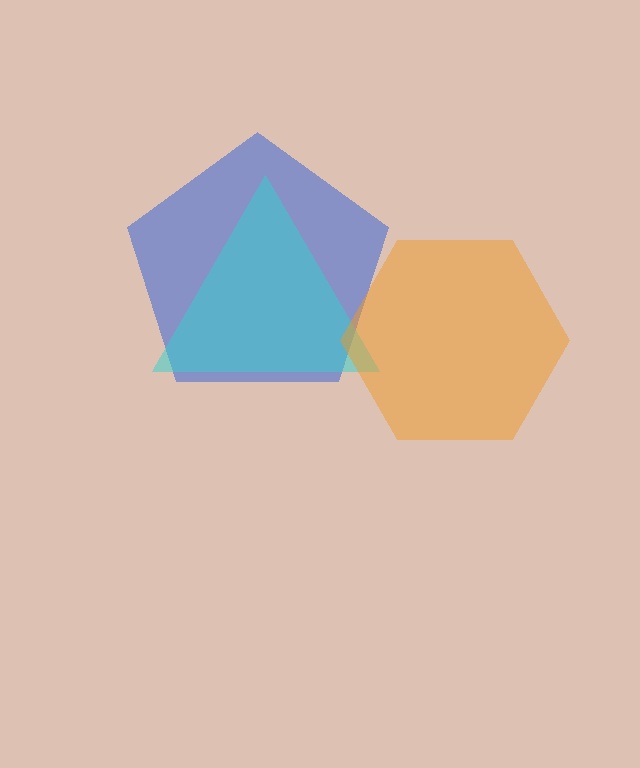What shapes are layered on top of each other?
The layered shapes are: a blue pentagon, a cyan triangle, an orange hexagon.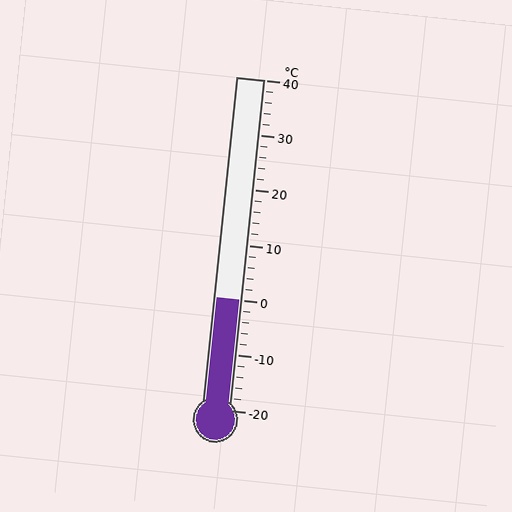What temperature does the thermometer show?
The thermometer shows approximately 0°C.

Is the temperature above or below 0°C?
The temperature is at 0°C.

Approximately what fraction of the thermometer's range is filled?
The thermometer is filled to approximately 35% of its range.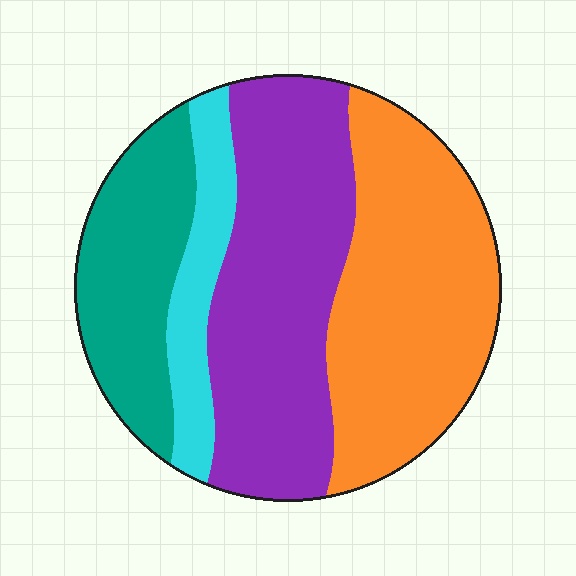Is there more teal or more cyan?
Teal.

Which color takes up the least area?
Cyan, at roughly 10%.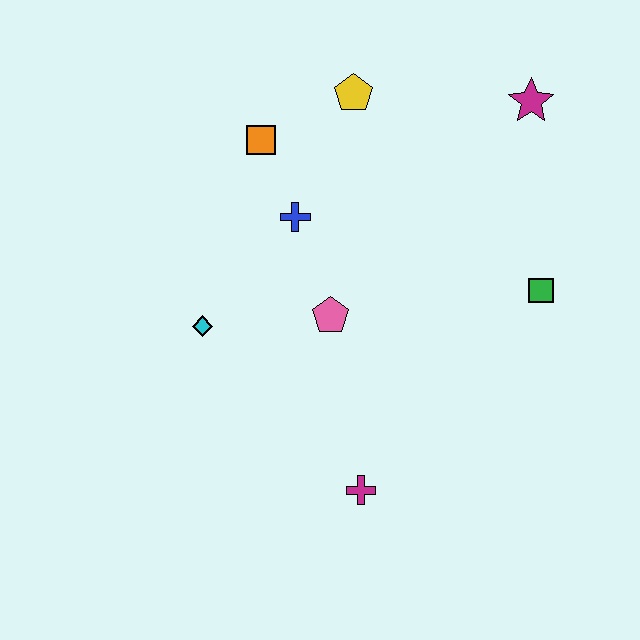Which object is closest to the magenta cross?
The pink pentagon is closest to the magenta cross.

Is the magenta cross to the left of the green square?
Yes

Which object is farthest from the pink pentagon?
The magenta star is farthest from the pink pentagon.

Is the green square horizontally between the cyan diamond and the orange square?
No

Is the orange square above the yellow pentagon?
No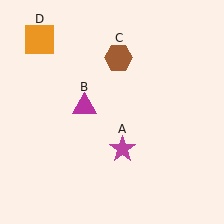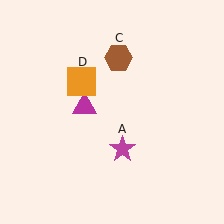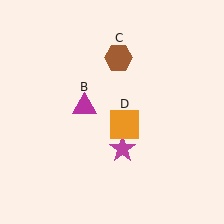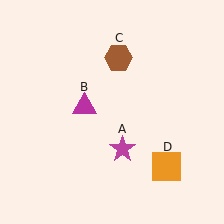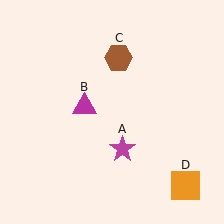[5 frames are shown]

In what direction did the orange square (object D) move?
The orange square (object D) moved down and to the right.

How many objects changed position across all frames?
1 object changed position: orange square (object D).